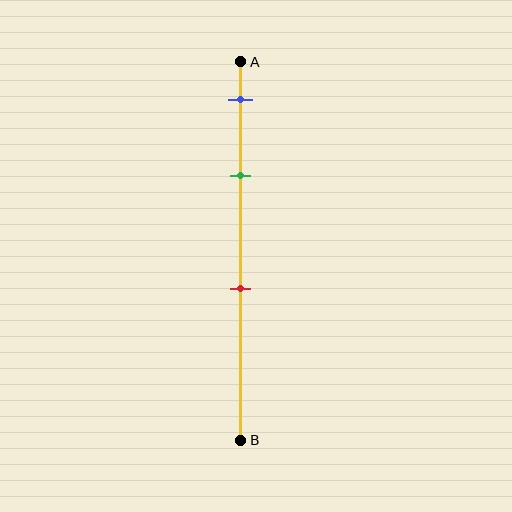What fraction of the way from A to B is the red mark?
The red mark is approximately 60% (0.6) of the way from A to B.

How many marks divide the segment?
There are 3 marks dividing the segment.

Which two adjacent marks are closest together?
The blue and green marks are the closest adjacent pair.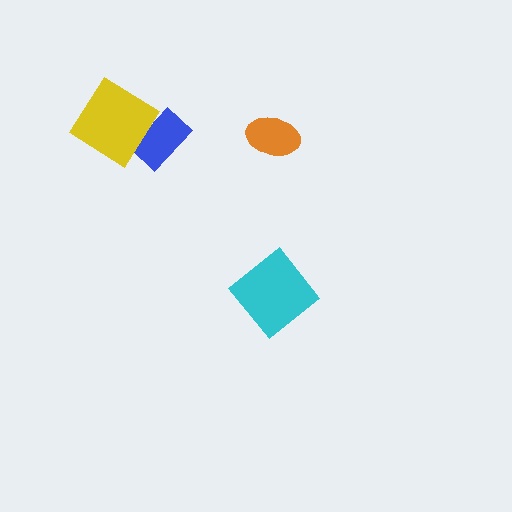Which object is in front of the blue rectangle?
The yellow diamond is in front of the blue rectangle.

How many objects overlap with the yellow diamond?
1 object overlaps with the yellow diamond.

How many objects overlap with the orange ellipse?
0 objects overlap with the orange ellipse.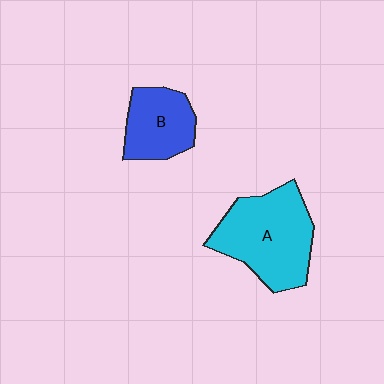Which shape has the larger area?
Shape A (cyan).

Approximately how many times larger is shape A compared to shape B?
Approximately 1.7 times.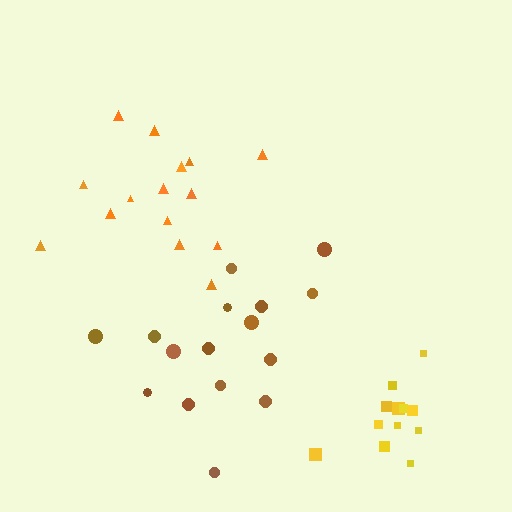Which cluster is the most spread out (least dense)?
Brown.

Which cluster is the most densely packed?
Yellow.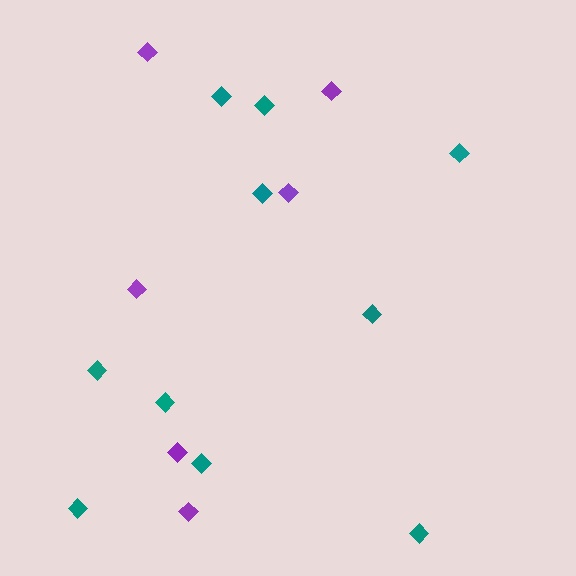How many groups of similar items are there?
There are 2 groups: one group of purple diamonds (6) and one group of teal diamonds (10).